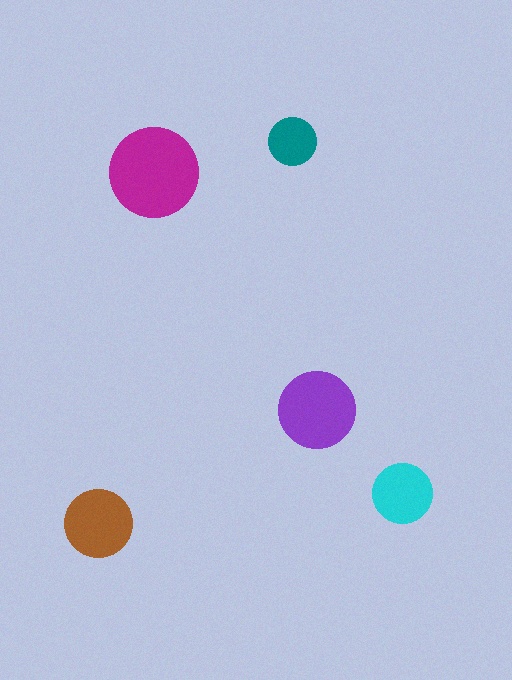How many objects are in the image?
There are 5 objects in the image.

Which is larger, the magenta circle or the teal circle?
The magenta one.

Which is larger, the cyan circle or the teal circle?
The cyan one.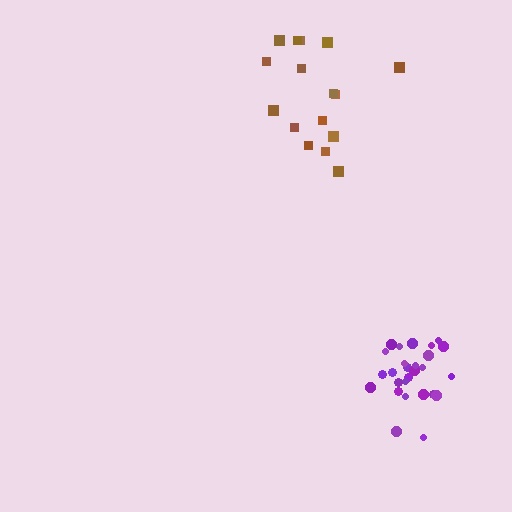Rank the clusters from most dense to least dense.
purple, brown.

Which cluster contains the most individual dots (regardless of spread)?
Purple (27).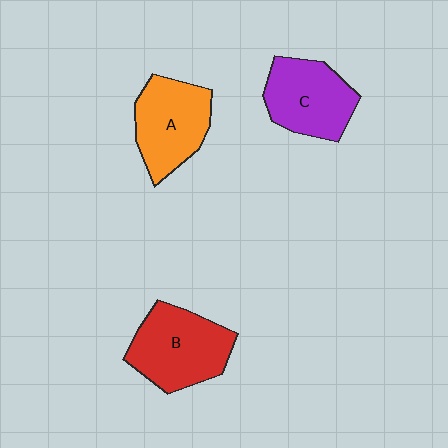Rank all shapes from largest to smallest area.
From largest to smallest: B (red), A (orange), C (purple).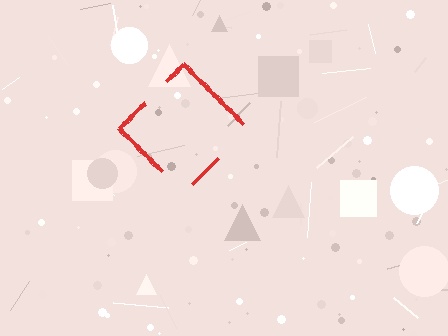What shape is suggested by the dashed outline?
The dashed outline suggests a diamond.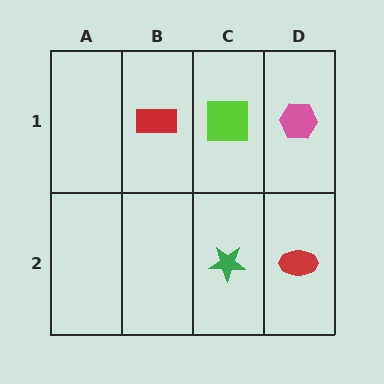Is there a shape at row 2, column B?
No, that cell is empty.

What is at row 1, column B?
A red rectangle.